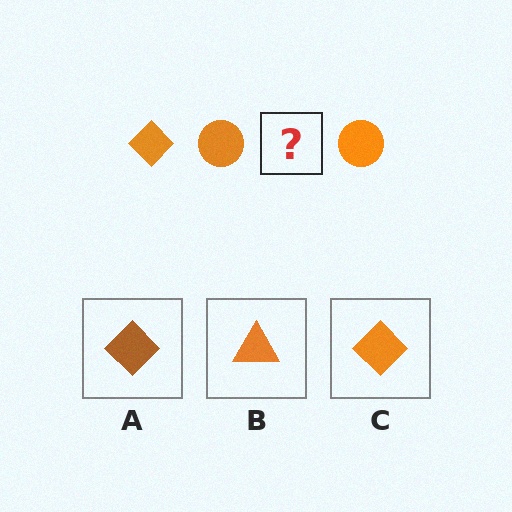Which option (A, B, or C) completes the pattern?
C.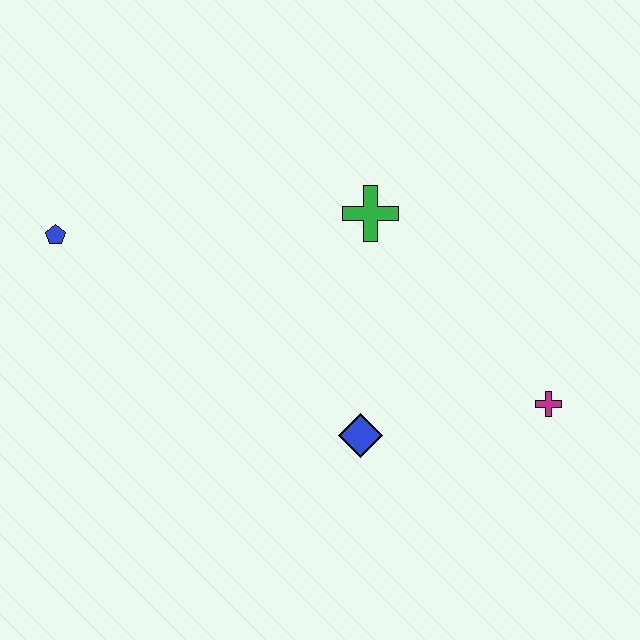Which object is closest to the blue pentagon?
The green cross is closest to the blue pentagon.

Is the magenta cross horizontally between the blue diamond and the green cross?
No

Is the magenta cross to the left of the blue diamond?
No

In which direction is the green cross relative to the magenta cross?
The green cross is above the magenta cross.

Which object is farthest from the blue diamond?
The blue pentagon is farthest from the blue diamond.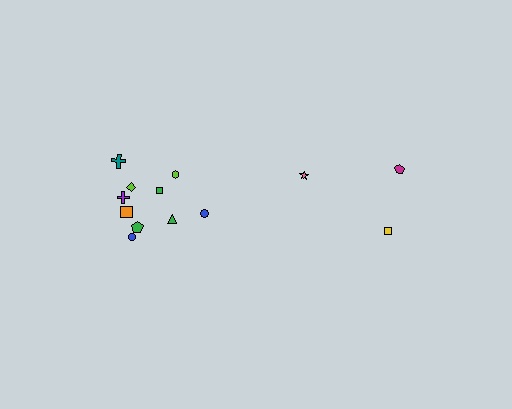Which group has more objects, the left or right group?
The left group.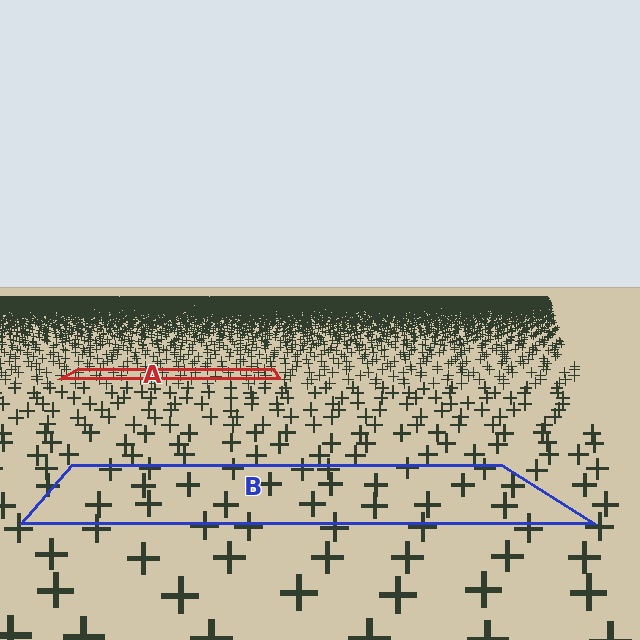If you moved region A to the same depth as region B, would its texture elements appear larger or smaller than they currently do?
They would appear larger. At a closer depth, the same texture elements are projected at a bigger on-screen size.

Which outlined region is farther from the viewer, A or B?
Region A is farther from the viewer — the texture elements inside it appear smaller and more densely packed.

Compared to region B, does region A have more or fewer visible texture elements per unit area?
Region A has more texture elements per unit area — they are packed more densely because it is farther away.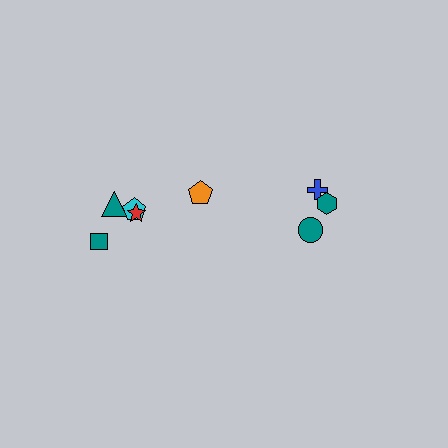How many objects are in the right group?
There are 3 objects.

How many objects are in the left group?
There are 5 objects.